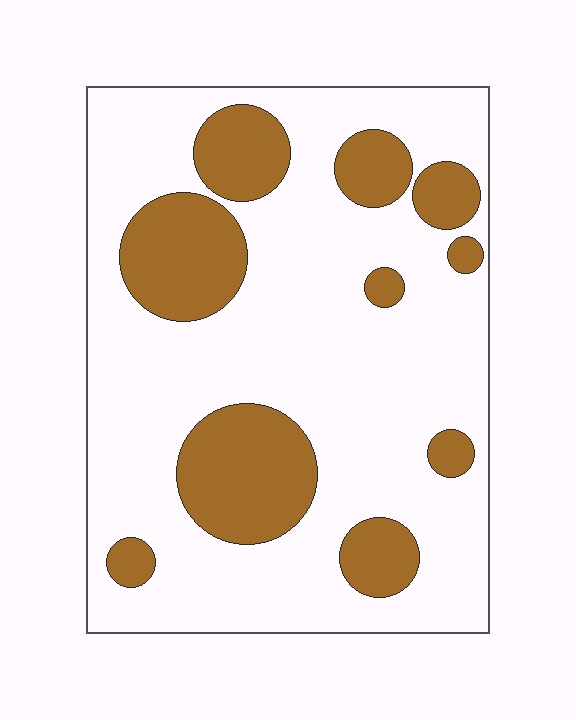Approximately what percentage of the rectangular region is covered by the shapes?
Approximately 25%.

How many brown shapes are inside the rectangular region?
10.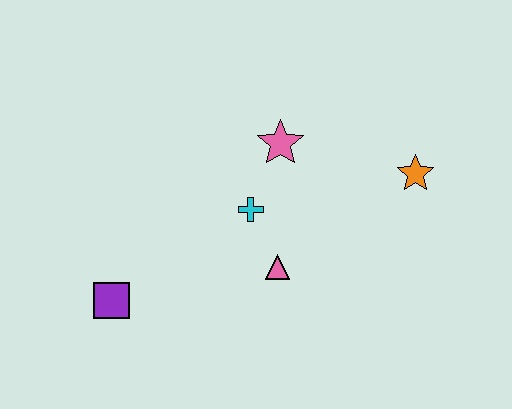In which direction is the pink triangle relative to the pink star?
The pink triangle is below the pink star.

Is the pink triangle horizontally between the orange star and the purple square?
Yes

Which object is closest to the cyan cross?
The pink triangle is closest to the cyan cross.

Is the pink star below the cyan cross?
No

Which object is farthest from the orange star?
The purple square is farthest from the orange star.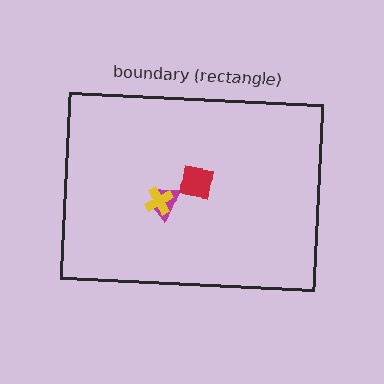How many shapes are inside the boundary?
3 inside, 0 outside.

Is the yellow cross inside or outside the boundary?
Inside.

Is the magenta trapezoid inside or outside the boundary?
Inside.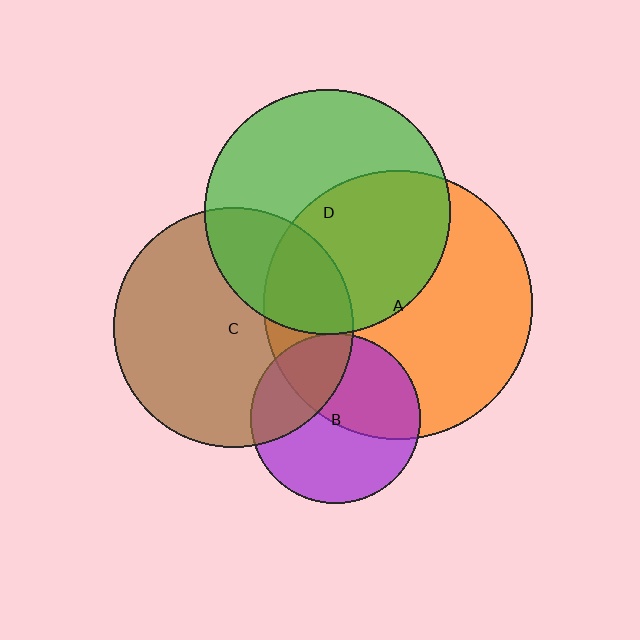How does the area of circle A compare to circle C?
Approximately 1.3 times.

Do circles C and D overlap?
Yes.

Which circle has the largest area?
Circle A (orange).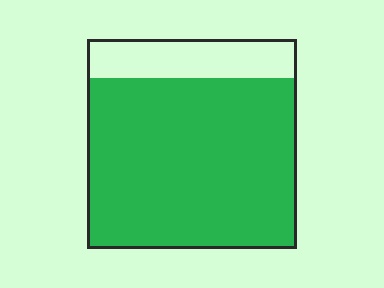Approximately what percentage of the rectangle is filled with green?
Approximately 80%.